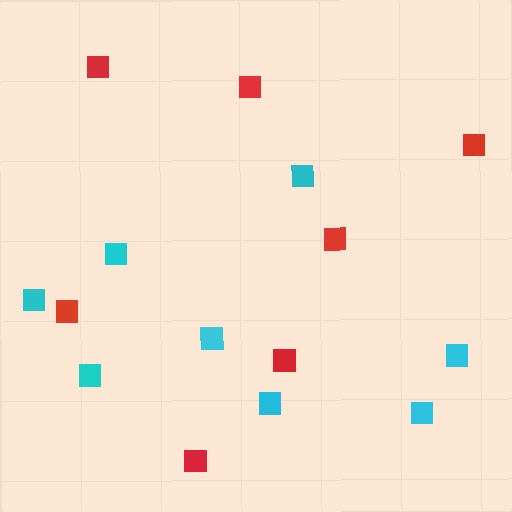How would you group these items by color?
There are 2 groups: one group of red squares (7) and one group of cyan squares (8).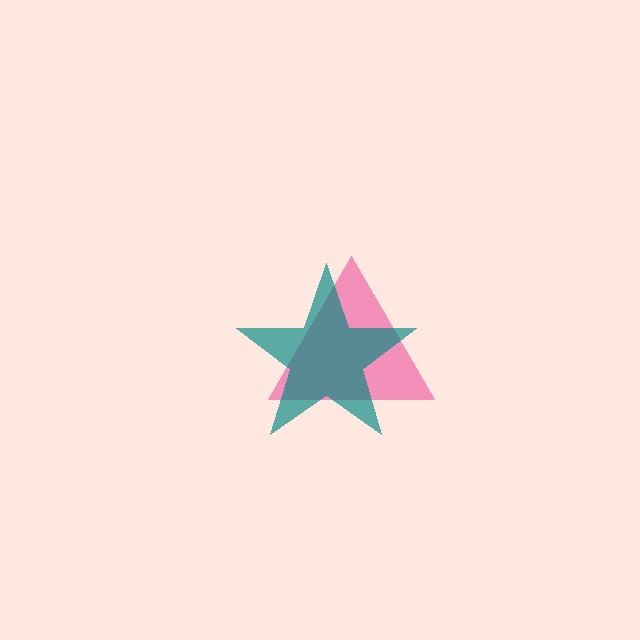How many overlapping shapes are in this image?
There are 2 overlapping shapes in the image.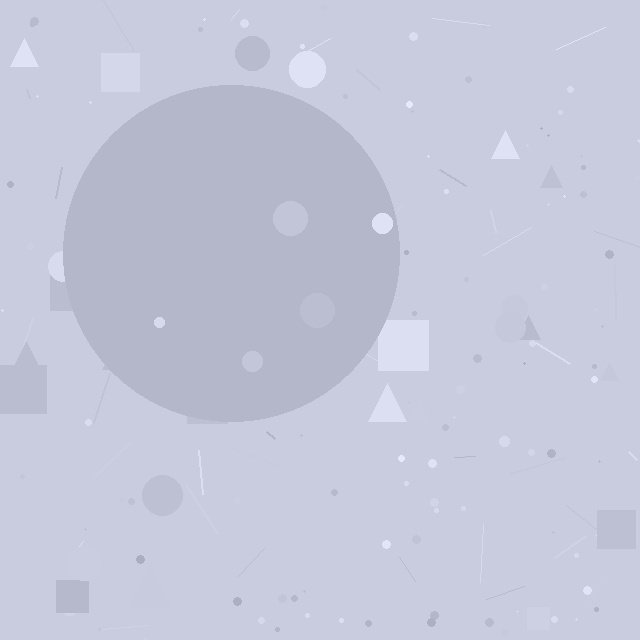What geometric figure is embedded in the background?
A circle is embedded in the background.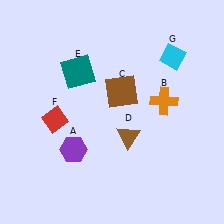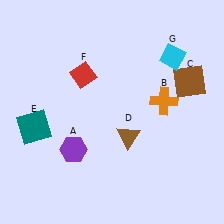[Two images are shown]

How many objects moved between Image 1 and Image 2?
3 objects moved between the two images.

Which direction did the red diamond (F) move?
The red diamond (F) moved up.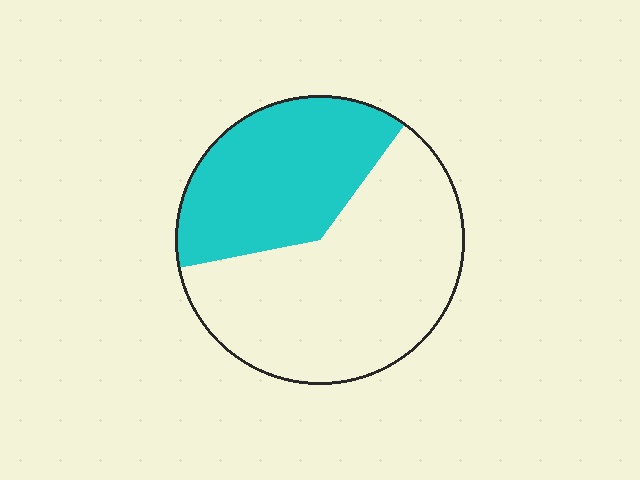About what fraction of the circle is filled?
About three eighths (3/8).